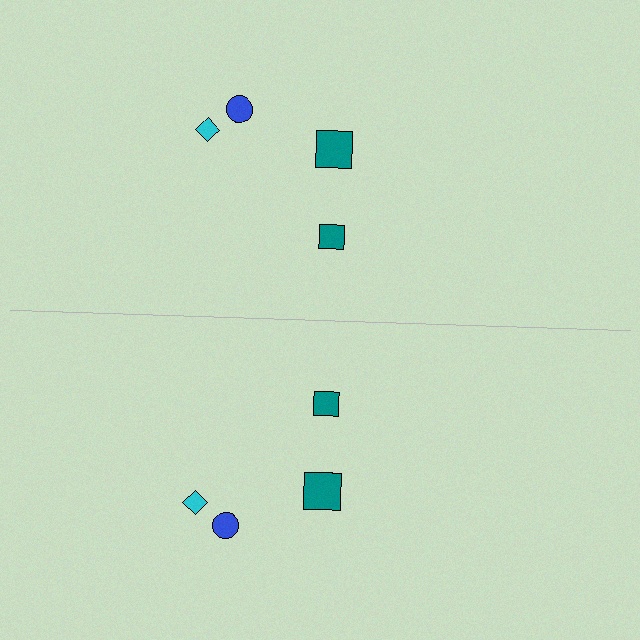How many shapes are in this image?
There are 8 shapes in this image.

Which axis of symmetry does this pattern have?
The pattern has a horizontal axis of symmetry running through the center of the image.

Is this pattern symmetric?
Yes, this pattern has bilateral (reflection) symmetry.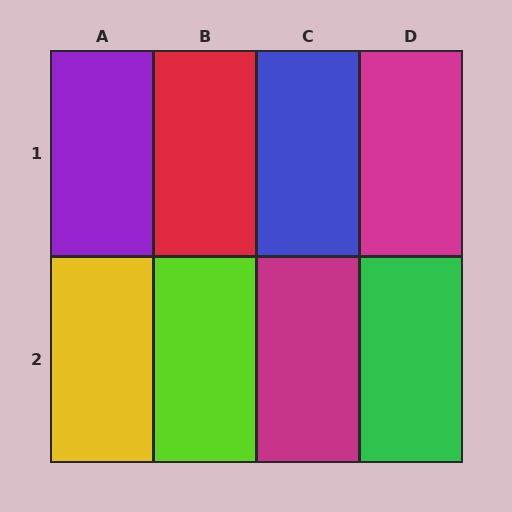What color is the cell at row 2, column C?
Magenta.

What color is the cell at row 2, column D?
Green.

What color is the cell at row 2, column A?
Yellow.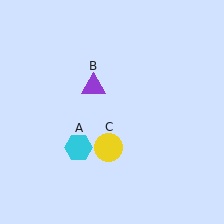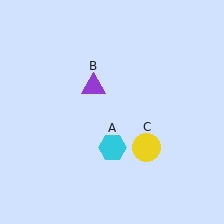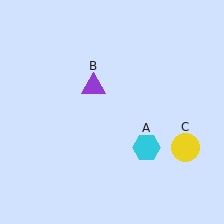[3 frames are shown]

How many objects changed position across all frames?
2 objects changed position: cyan hexagon (object A), yellow circle (object C).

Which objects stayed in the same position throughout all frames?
Purple triangle (object B) remained stationary.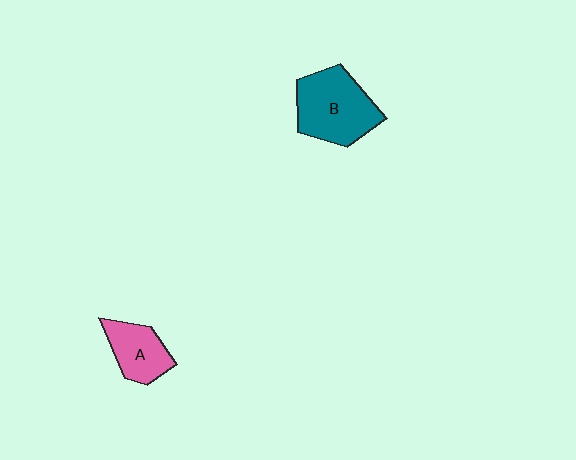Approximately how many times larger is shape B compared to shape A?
Approximately 1.7 times.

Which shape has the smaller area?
Shape A (pink).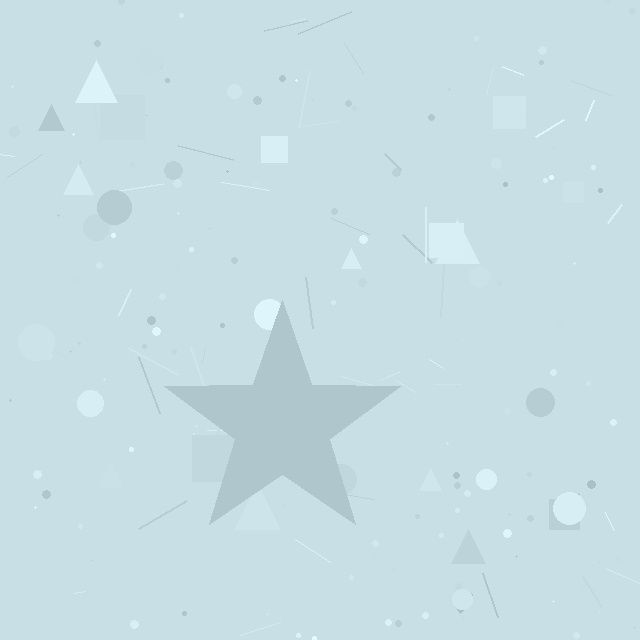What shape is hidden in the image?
A star is hidden in the image.